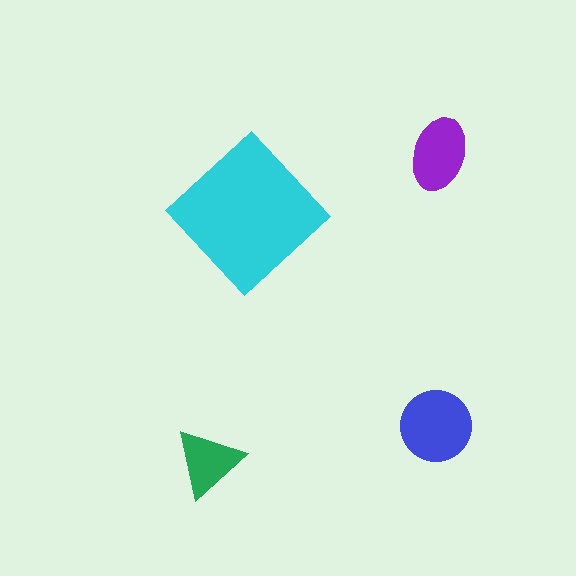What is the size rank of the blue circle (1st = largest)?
2nd.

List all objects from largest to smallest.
The cyan diamond, the blue circle, the purple ellipse, the green triangle.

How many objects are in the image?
There are 4 objects in the image.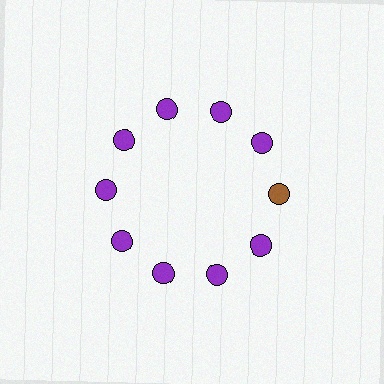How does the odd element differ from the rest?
It has a different color: brown instead of purple.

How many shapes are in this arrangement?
There are 10 shapes arranged in a ring pattern.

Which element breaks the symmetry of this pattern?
The brown circle at roughly the 3 o'clock position breaks the symmetry. All other shapes are purple circles.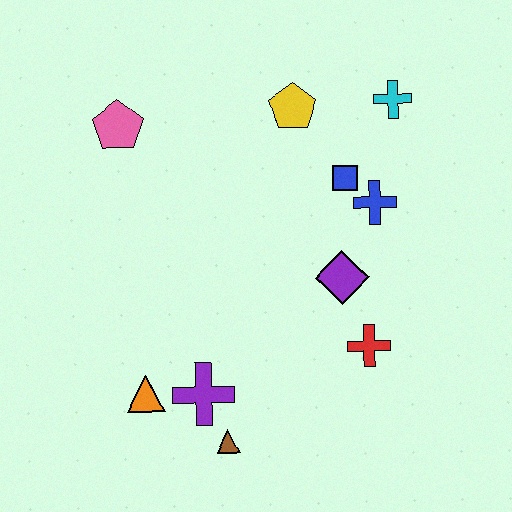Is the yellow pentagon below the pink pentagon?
No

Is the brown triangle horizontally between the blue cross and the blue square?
No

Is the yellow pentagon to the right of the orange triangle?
Yes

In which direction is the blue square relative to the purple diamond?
The blue square is above the purple diamond.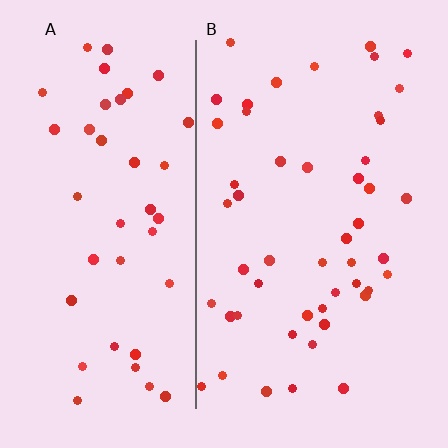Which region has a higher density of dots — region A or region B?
B (the right).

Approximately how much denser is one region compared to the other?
Approximately 1.2× — region B over region A.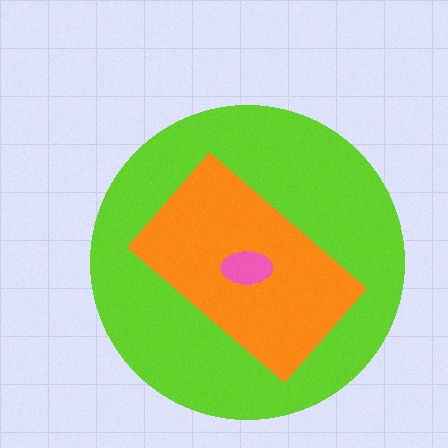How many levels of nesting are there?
3.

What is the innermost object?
The pink ellipse.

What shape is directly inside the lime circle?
The orange rectangle.